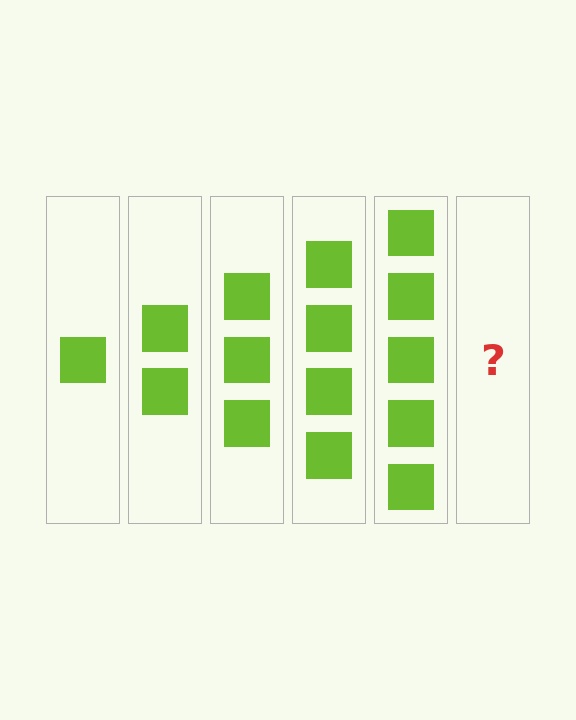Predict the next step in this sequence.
The next step is 6 squares.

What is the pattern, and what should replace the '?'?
The pattern is that each step adds one more square. The '?' should be 6 squares.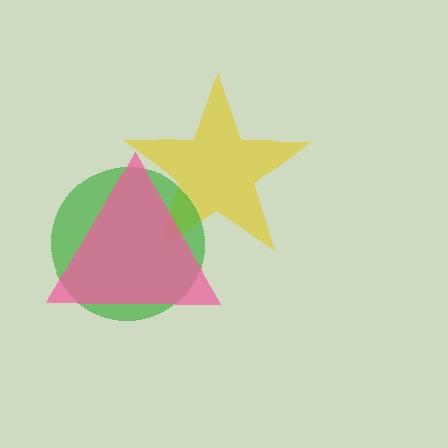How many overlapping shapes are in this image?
There are 3 overlapping shapes in the image.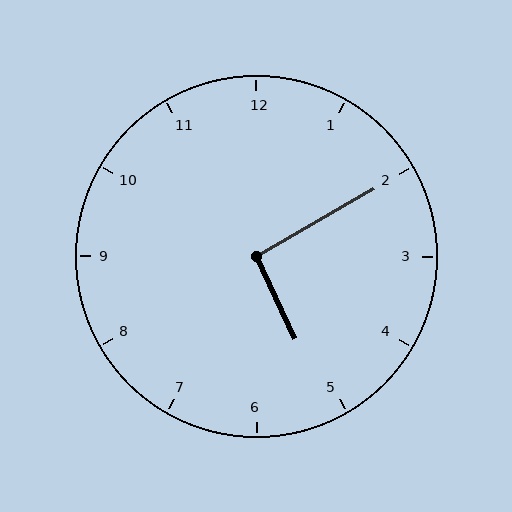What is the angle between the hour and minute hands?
Approximately 95 degrees.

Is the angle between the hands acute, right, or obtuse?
It is right.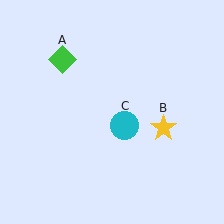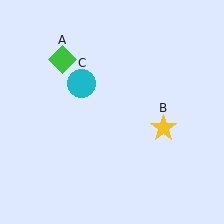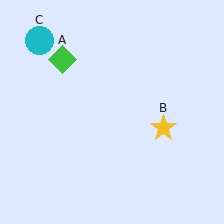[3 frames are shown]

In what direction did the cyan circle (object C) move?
The cyan circle (object C) moved up and to the left.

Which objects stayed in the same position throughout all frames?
Green diamond (object A) and yellow star (object B) remained stationary.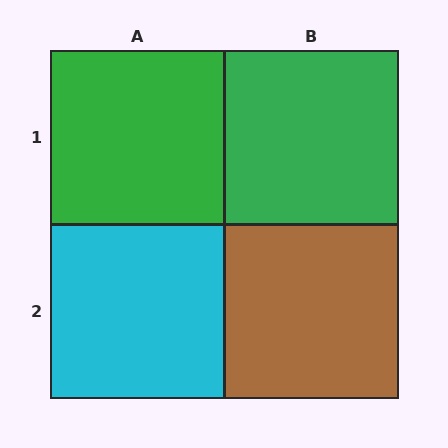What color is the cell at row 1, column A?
Green.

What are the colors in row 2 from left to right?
Cyan, brown.